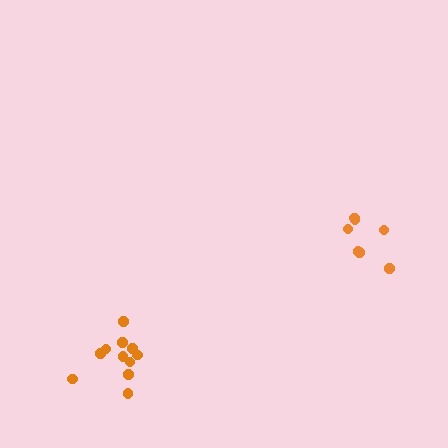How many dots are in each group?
Group 1: 11 dots, Group 2: 7 dots (18 total).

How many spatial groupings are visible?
There are 2 spatial groupings.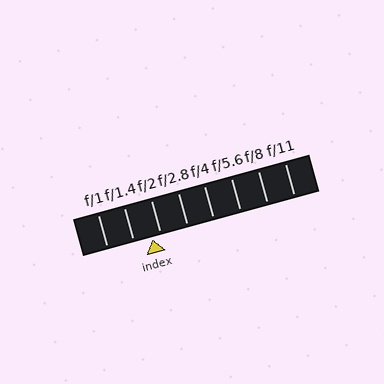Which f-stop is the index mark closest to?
The index mark is closest to f/2.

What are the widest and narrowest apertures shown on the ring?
The widest aperture shown is f/1 and the narrowest is f/11.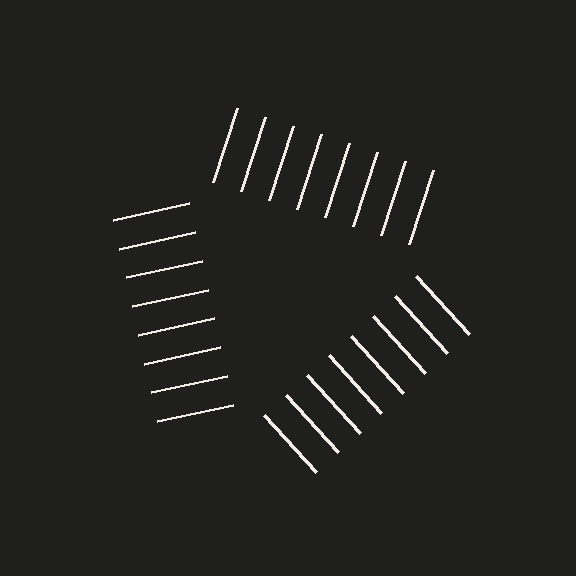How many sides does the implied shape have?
3 sides — the line-ends trace a triangle.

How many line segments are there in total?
24 — 8 along each of the 3 edges.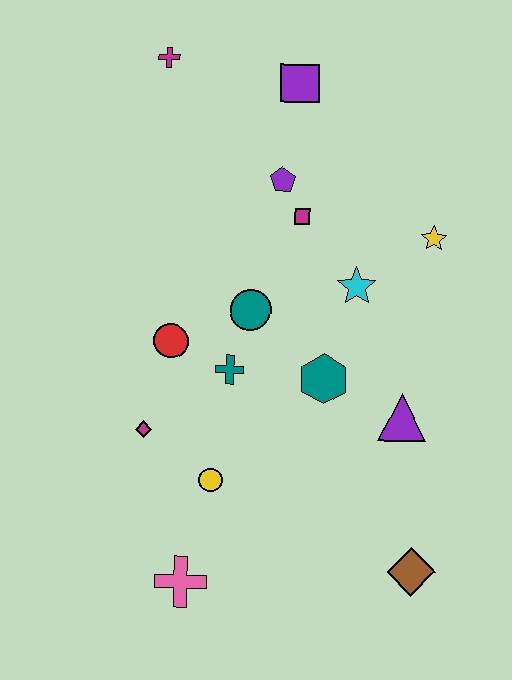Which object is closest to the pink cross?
The yellow circle is closest to the pink cross.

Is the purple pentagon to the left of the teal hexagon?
Yes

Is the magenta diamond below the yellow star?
Yes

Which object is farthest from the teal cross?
The magenta cross is farthest from the teal cross.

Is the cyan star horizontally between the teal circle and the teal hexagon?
No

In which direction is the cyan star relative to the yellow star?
The cyan star is to the left of the yellow star.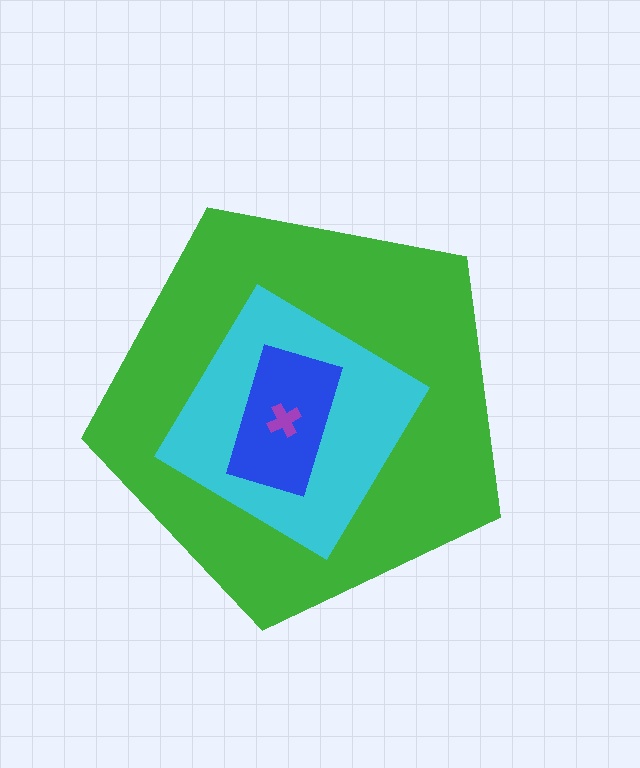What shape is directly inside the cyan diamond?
The blue rectangle.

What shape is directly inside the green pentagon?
The cyan diamond.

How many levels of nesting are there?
4.